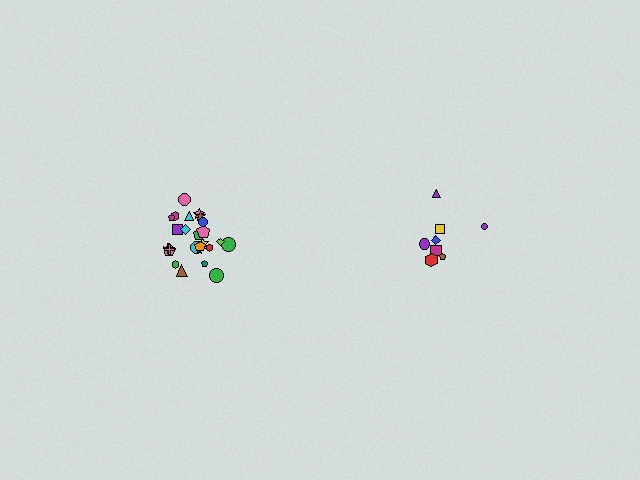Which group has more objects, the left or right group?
The left group.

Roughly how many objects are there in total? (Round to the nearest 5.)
Roughly 35 objects in total.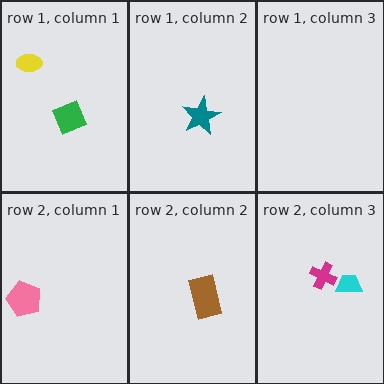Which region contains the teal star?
The row 1, column 2 region.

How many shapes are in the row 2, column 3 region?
2.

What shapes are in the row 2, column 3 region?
The cyan trapezoid, the magenta cross.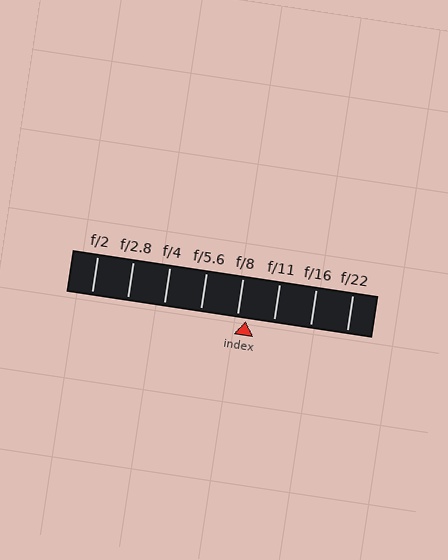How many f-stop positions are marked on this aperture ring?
There are 8 f-stop positions marked.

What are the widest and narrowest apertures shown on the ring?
The widest aperture shown is f/2 and the narrowest is f/22.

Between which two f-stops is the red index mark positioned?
The index mark is between f/8 and f/11.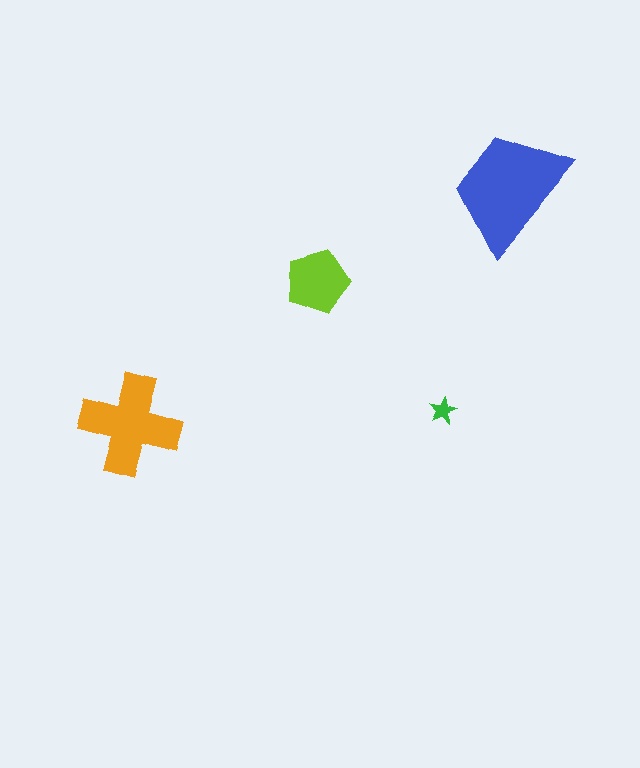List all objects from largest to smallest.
The blue trapezoid, the orange cross, the lime pentagon, the green star.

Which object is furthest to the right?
The blue trapezoid is rightmost.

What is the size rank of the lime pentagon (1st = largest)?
3rd.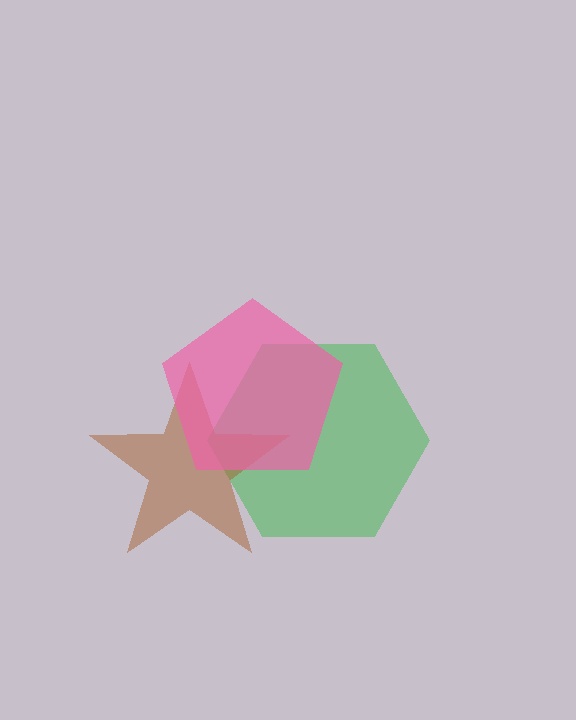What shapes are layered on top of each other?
The layered shapes are: a green hexagon, a brown star, a pink pentagon.